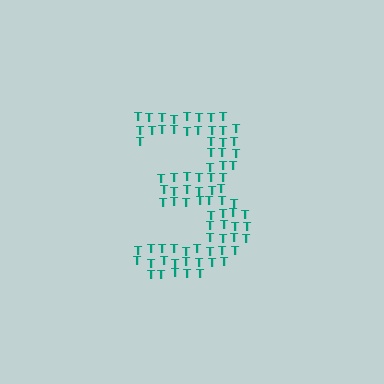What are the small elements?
The small elements are letter T's.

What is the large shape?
The large shape is the digit 3.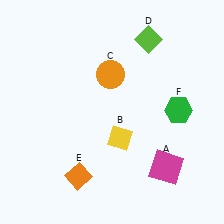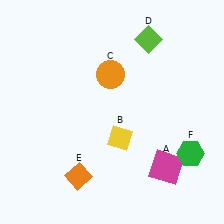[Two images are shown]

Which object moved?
The green hexagon (F) moved down.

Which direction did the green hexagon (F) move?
The green hexagon (F) moved down.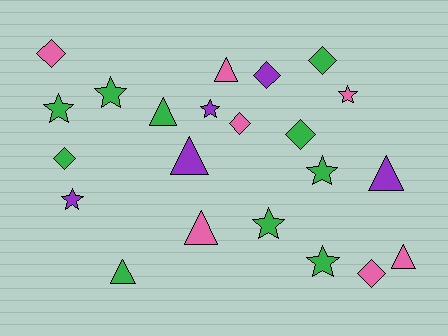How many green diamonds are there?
There are 3 green diamonds.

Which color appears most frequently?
Green, with 10 objects.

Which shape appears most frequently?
Star, with 8 objects.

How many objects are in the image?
There are 22 objects.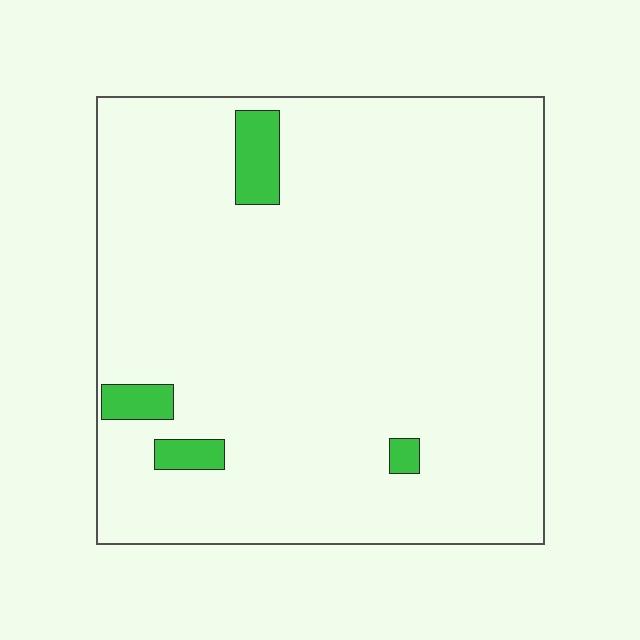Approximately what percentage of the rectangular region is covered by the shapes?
Approximately 5%.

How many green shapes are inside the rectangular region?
4.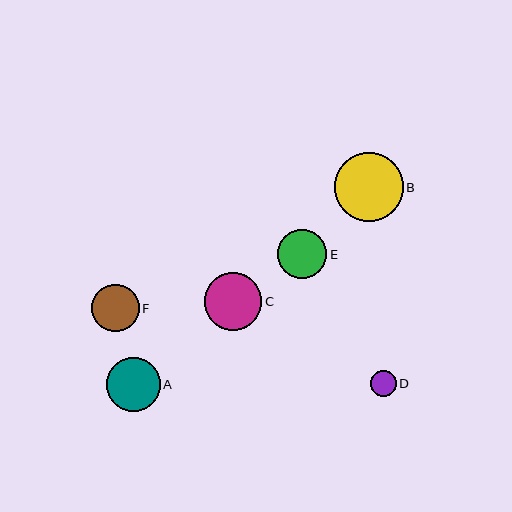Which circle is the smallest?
Circle D is the smallest with a size of approximately 26 pixels.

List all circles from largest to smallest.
From largest to smallest: B, C, A, E, F, D.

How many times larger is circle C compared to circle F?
Circle C is approximately 1.2 times the size of circle F.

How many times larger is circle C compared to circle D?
Circle C is approximately 2.2 times the size of circle D.